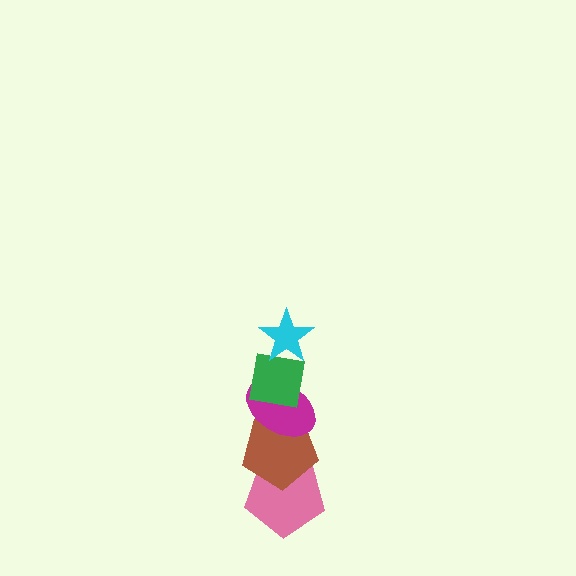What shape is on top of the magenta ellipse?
The green square is on top of the magenta ellipse.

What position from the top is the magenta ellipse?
The magenta ellipse is 3rd from the top.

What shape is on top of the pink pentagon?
The brown pentagon is on top of the pink pentagon.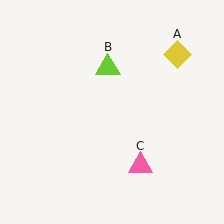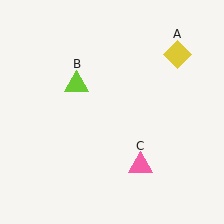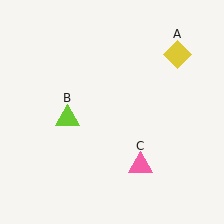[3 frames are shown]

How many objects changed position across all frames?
1 object changed position: lime triangle (object B).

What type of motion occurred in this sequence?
The lime triangle (object B) rotated counterclockwise around the center of the scene.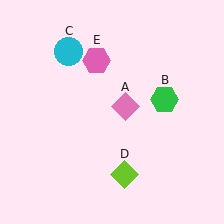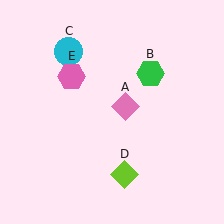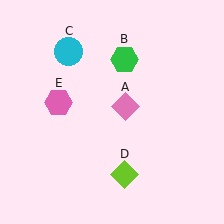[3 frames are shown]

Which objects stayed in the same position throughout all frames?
Pink diamond (object A) and cyan circle (object C) and lime diamond (object D) remained stationary.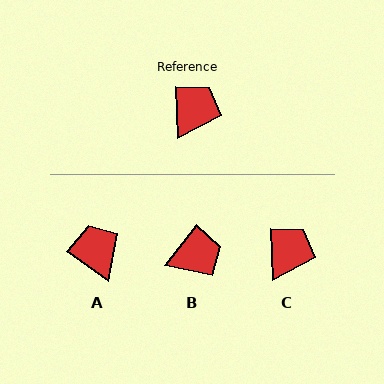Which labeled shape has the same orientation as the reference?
C.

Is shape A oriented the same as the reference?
No, it is off by about 52 degrees.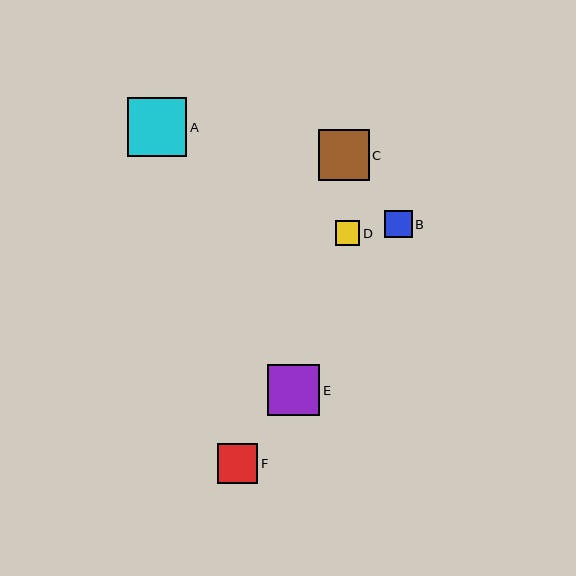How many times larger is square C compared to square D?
Square C is approximately 2.1 times the size of square D.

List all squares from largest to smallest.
From largest to smallest: A, E, C, F, B, D.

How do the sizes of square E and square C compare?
Square E and square C are approximately the same size.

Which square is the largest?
Square A is the largest with a size of approximately 59 pixels.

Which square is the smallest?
Square D is the smallest with a size of approximately 25 pixels.